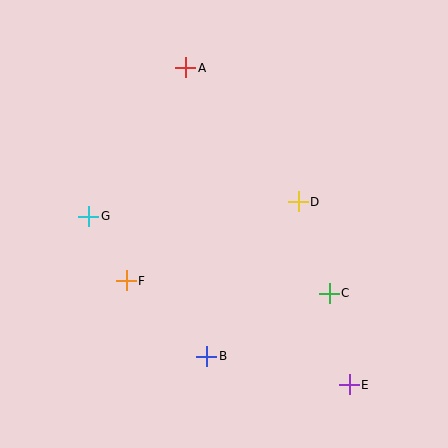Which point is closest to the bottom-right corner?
Point E is closest to the bottom-right corner.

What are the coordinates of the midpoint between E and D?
The midpoint between E and D is at (324, 293).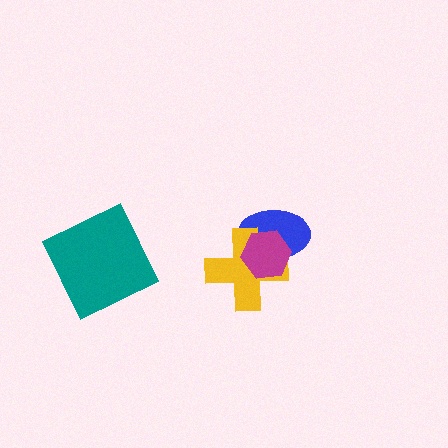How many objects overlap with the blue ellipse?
2 objects overlap with the blue ellipse.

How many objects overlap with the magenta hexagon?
2 objects overlap with the magenta hexagon.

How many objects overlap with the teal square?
0 objects overlap with the teal square.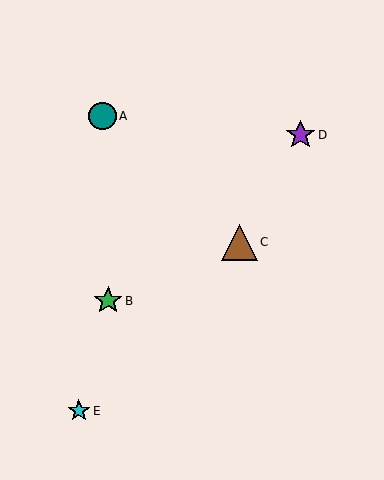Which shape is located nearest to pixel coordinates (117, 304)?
The green star (labeled B) at (108, 301) is nearest to that location.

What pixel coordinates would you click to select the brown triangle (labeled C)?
Click at (239, 242) to select the brown triangle C.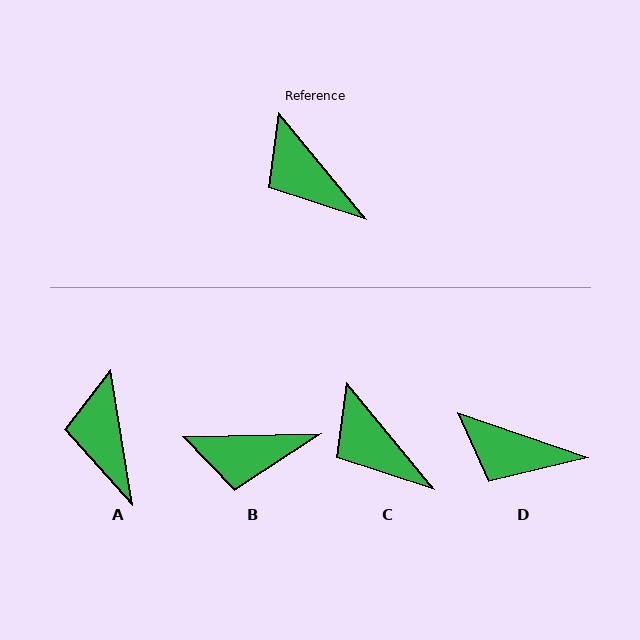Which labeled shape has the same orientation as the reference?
C.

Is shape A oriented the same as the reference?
No, it is off by about 30 degrees.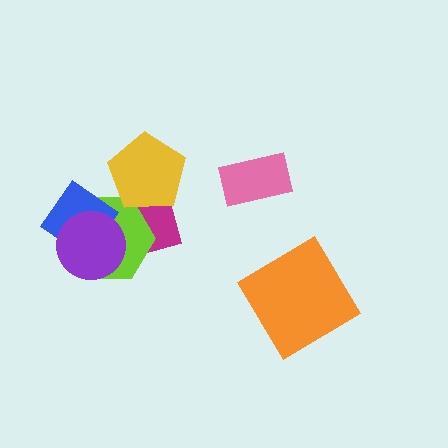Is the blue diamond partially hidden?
Yes, it is partially covered by another shape.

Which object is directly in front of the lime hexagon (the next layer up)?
The blue diamond is directly in front of the lime hexagon.